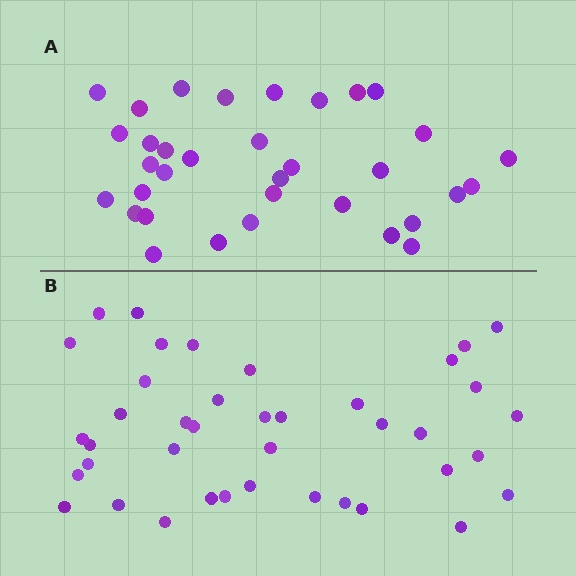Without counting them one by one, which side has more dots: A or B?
Region B (the bottom region) has more dots.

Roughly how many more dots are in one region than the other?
Region B has about 6 more dots than region A.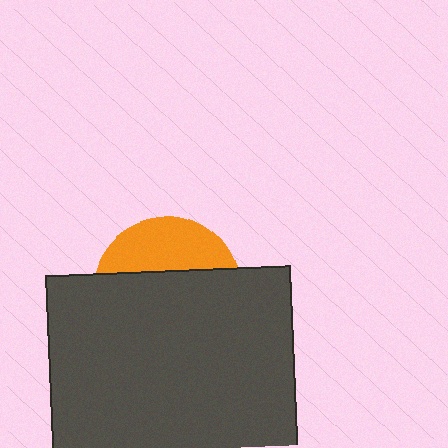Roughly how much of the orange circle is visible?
A small part of it is visible (roughly 33%).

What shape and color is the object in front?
The object in front is a dark gray rectangle.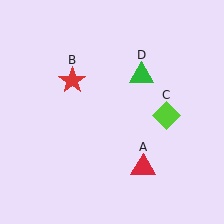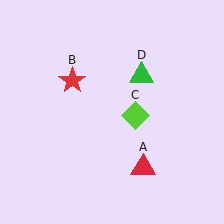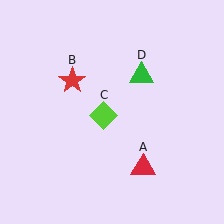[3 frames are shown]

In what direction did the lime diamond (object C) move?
The lime diamond (object C) moved left.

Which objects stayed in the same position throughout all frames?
Red triangle (object A) and red star (object B) and green triangle (object D) remained stationary.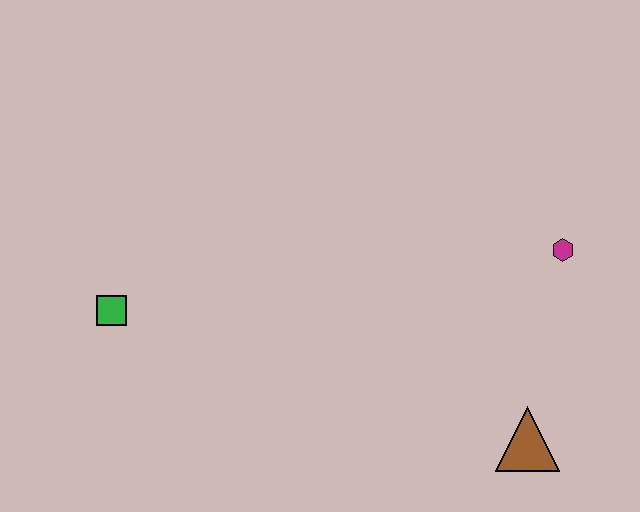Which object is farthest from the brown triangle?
The green square is farthest from the brown triangle.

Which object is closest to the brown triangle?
The magenta hexagon is closest to the brown triangle.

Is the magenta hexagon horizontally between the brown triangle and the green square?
No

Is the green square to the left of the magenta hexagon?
Yes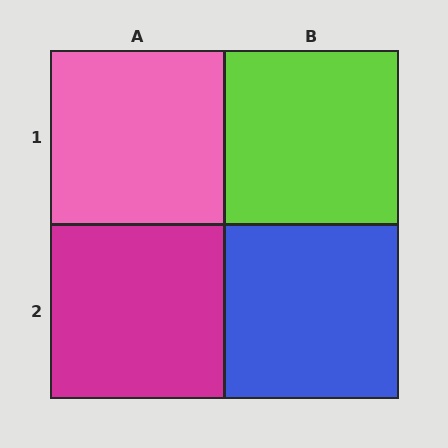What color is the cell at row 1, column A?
Pink.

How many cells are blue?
1 cell is blue.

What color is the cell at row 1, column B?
Lime.